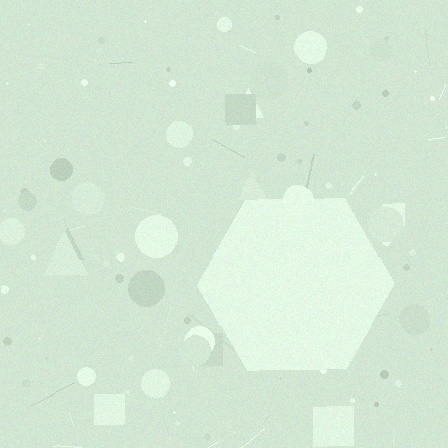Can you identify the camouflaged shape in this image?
The camouflaged shape is a hexagon.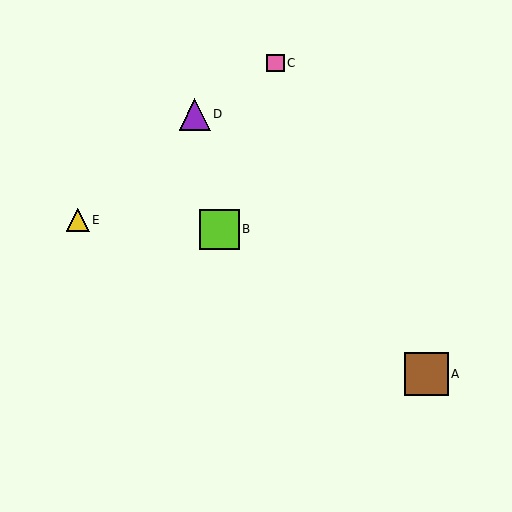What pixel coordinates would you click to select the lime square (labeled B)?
Click at (220, 229) to select the lime square B.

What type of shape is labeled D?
Shape D is a purple triangle.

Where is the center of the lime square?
The center of the lime square is at (220, 229).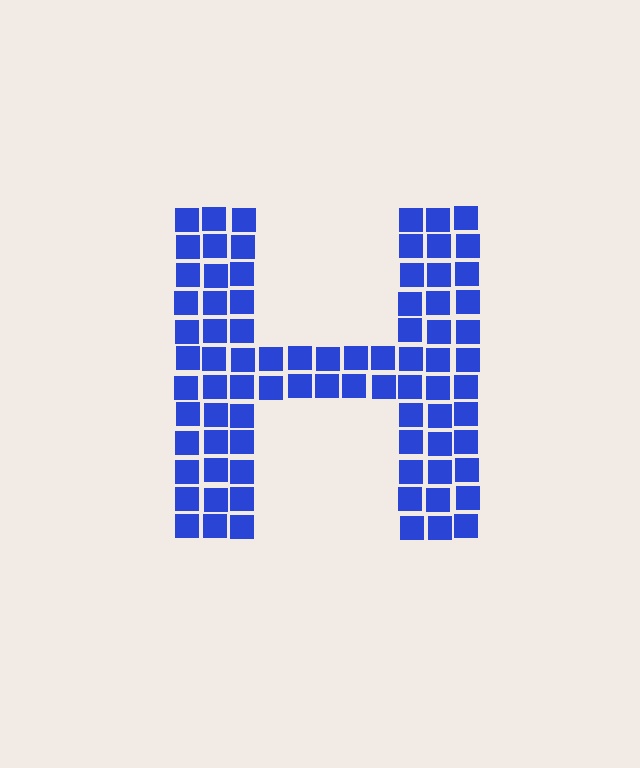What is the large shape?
The large shape is the letter H.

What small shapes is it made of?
It is made of small squares.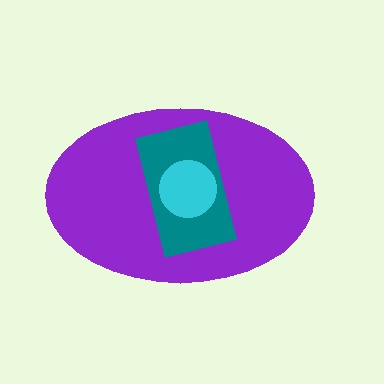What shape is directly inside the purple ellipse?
The teal rectangle.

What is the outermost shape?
The purple ellipse.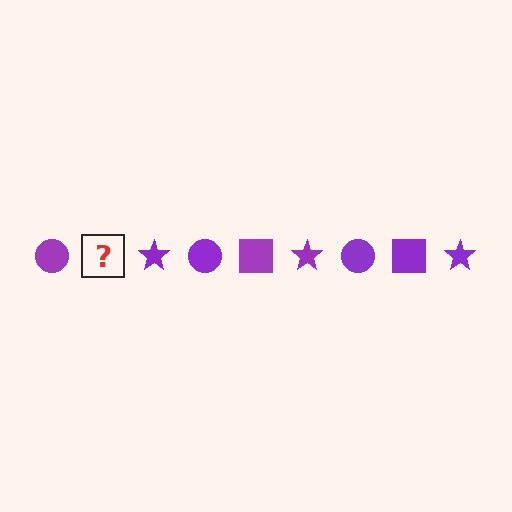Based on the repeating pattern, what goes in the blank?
The blank should be a purple square.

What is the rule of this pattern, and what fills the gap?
The rule is that the pattern cycles through circle, square, star shapes in purple. The gap should be filled with a purple square.